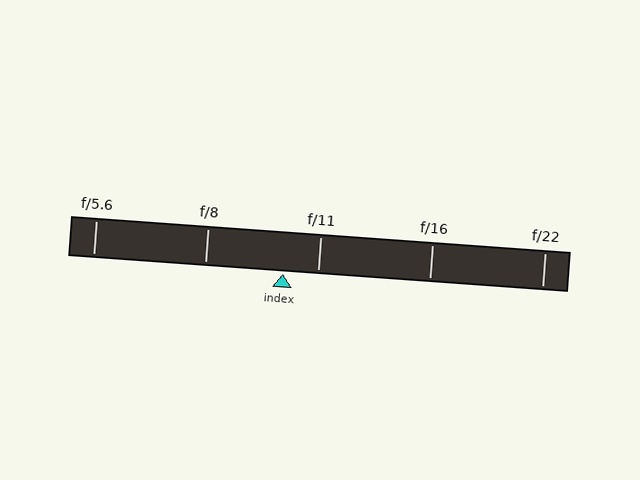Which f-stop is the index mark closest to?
The index mark is closest to f/11.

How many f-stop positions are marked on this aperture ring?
There are 5 f-stop positions marked.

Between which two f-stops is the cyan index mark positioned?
The index mark is between f/8 and f/11.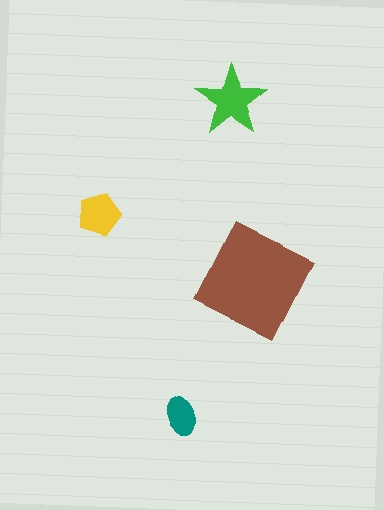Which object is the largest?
The brown square.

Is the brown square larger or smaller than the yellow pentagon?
Larger.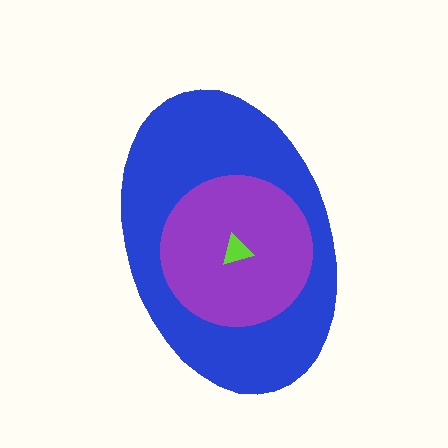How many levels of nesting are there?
3.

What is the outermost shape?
The blue ellipse.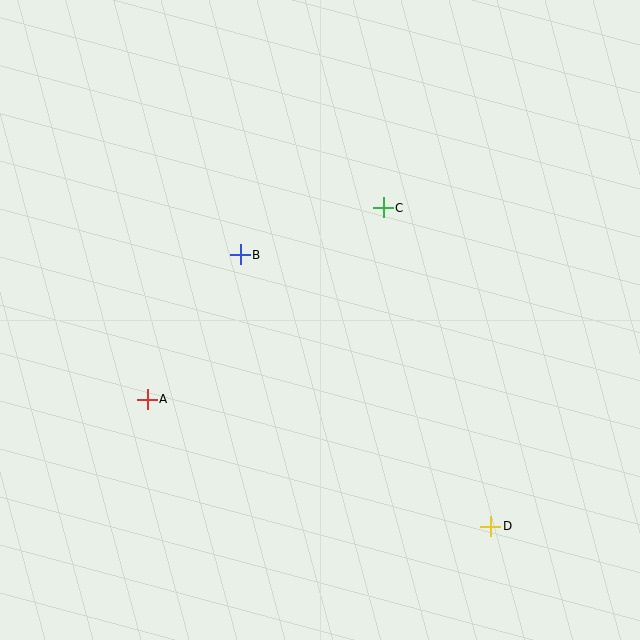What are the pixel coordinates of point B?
Point B is at (240, 255).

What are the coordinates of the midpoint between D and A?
The midpoint between D and A is at (319, 463).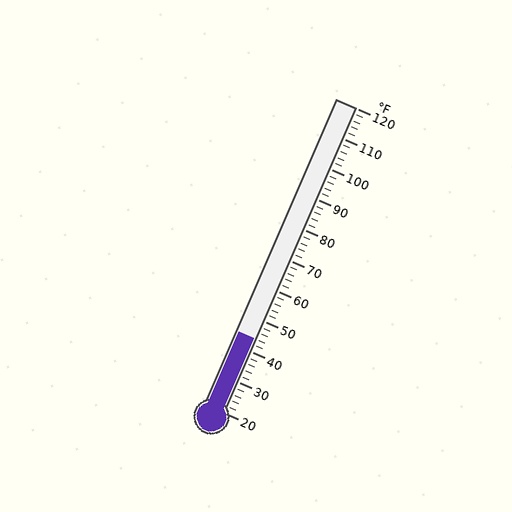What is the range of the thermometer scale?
The thermometer scale ranges from 20°F to 120°F.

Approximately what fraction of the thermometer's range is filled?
The thermometer is filled to approximately 25% of its range.